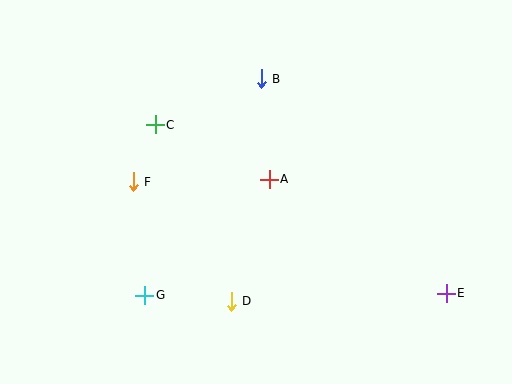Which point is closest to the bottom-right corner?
Point E is closest to the bottom-right corner.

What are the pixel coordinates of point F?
Point F is at (133, 182).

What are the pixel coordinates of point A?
Point A is at (269, 179).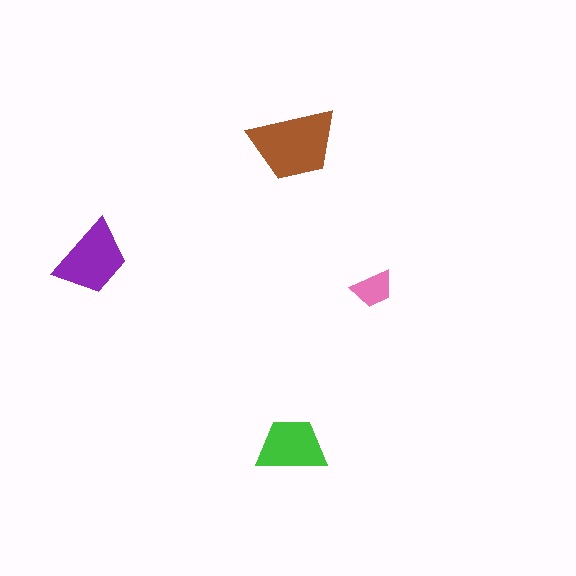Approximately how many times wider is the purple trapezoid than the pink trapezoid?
About 2 times wider.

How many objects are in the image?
There are 4 objects in the image.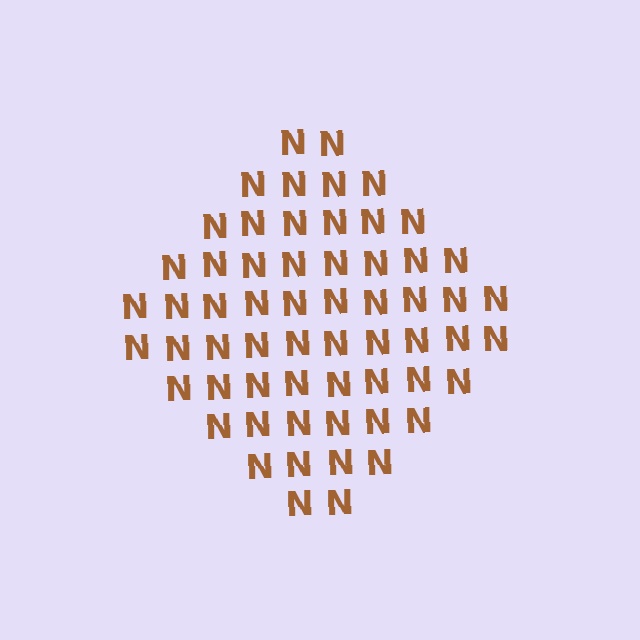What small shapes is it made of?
It is made of small letter N's.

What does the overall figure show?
The overall figure shows a diamond.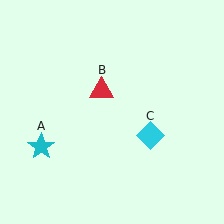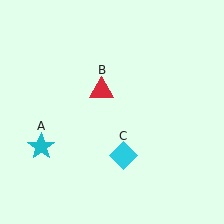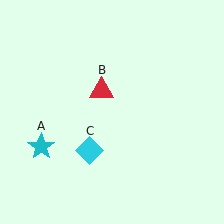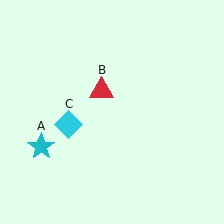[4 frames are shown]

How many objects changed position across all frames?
1 object changed position: cyan diamond (object C).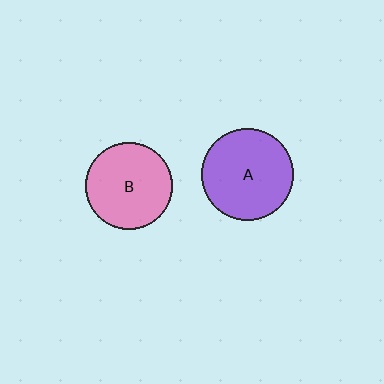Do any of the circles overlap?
No, none of the circles overlap.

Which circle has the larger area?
Circle A (purple).